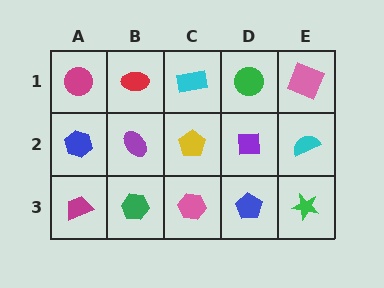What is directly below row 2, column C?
A pink hexagon.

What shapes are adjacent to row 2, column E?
A pink square (row 1, column E), a green star (row 3, column E), a purple square (row 2, column D).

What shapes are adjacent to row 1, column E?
A cyan semicircle (row 2, column E), a green circle (row 1, column D).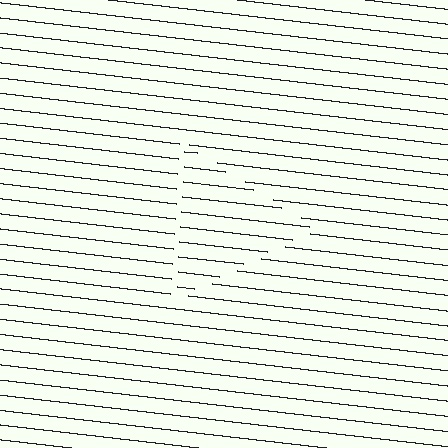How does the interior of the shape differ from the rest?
The interior of the shape contains the same grating, shifted by half a period — the contour is defined by the phase discontinuity where line-ends from the inner and outer gratings abut.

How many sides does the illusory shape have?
3 sides — the line-ends trace a triangle.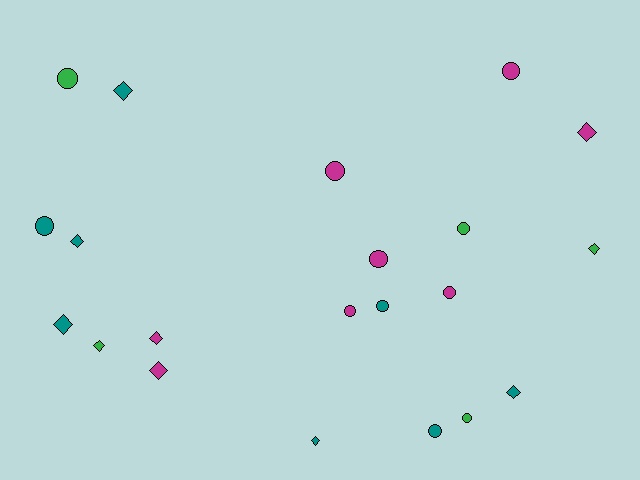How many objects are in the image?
There are 21 objects.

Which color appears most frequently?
Teal, with 8 objects.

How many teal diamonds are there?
There are 5 teal diamonds.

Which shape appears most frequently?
Circle, with 11 objects.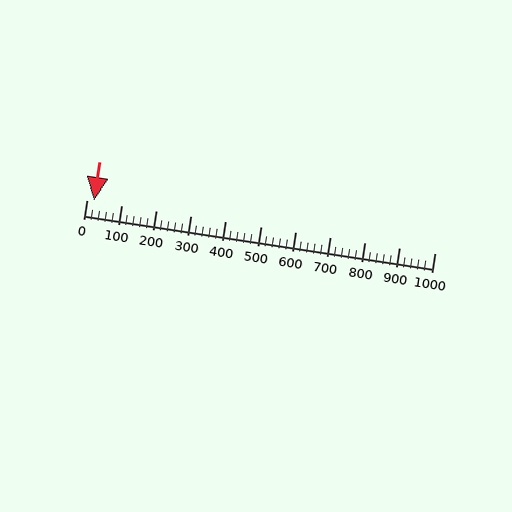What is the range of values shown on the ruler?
The ruler shows values from 0 to 1000.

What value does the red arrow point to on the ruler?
The red arrow points to approximately 20.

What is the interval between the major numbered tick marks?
The major tick marks are spaced 100 units apart.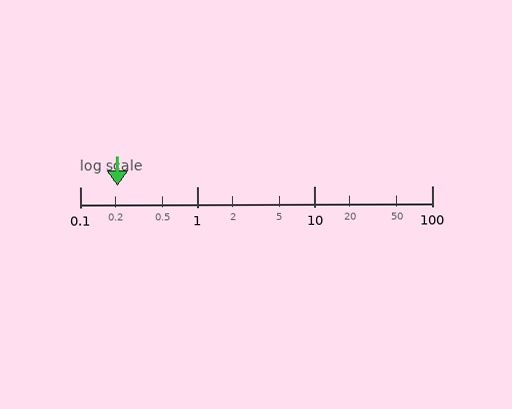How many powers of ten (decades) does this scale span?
The scale spans 3 decades, from 0.1 to 100.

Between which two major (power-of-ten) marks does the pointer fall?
The pointer is between 0.1 and 1.